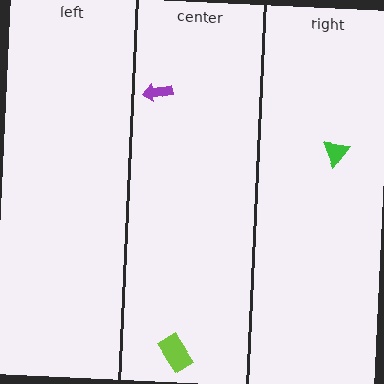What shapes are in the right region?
The green triangle.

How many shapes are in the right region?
1.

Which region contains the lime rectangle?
The center region.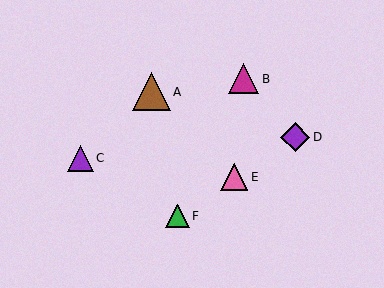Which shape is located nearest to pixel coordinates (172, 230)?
The green triangle (labeled F) at (177, 216) is nearest to that location.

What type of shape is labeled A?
Shape A is a brown triangle.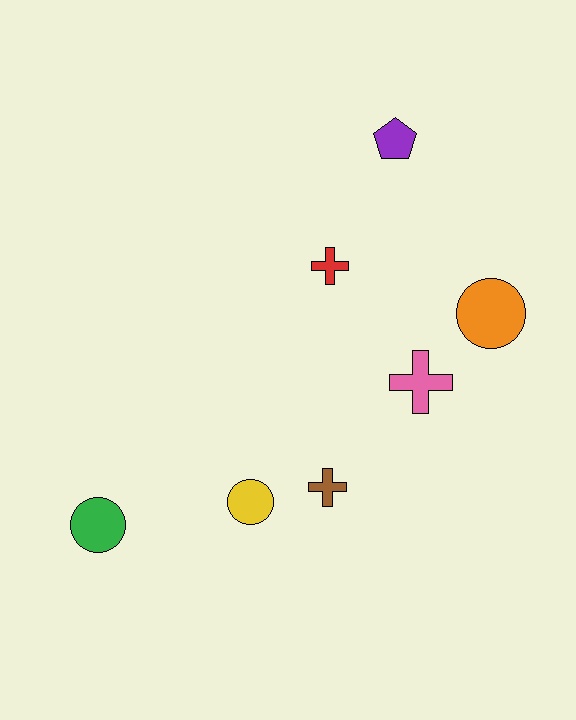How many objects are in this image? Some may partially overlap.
There are 7 objects.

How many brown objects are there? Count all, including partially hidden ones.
There is 1 brown object.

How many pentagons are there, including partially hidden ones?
There is 1 pentagon.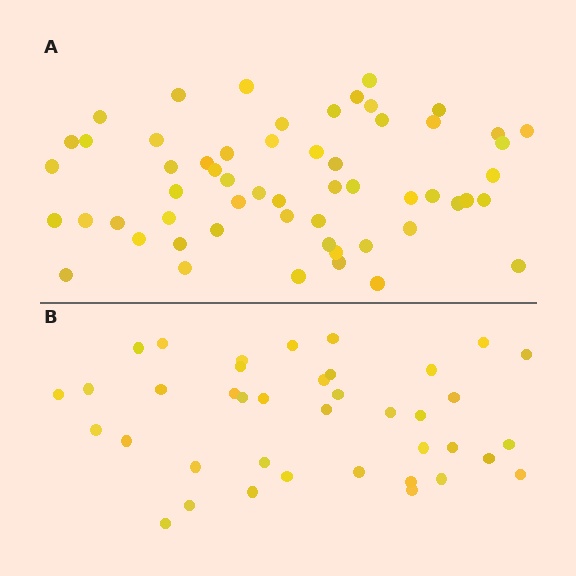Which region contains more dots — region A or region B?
Region A (the top region) has more dots.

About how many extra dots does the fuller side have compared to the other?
Region A has approximately 20 more dots than region B.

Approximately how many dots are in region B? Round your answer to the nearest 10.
About 40 dots. (The exact count is 39, which rounds to 40.)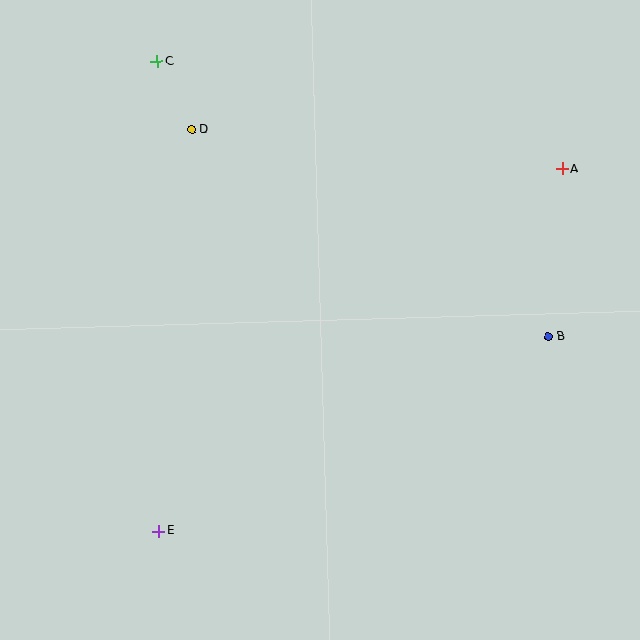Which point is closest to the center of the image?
Point B at (548, 337) is closest to the center.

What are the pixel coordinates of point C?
Point C is at (157, 62).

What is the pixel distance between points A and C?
The distance between A and C is 419 pixels.